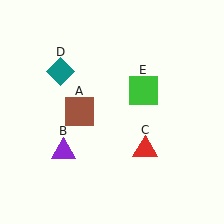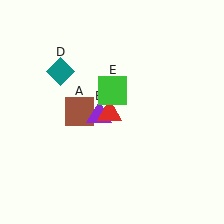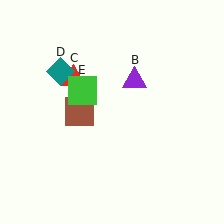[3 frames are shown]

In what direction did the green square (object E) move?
The green square (object E) moved left.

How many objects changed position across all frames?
3 objects changed position: purple triangle (object B), red triangle (object C), green square (object E).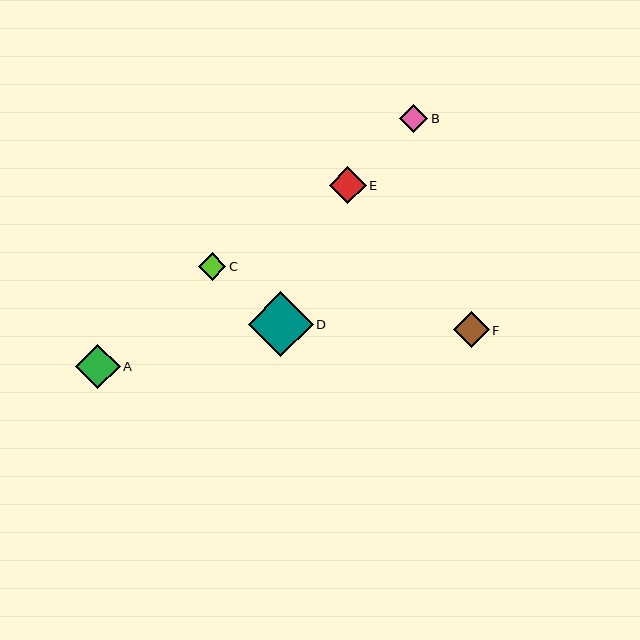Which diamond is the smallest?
Diamond C is the smallest with a size of approximately 27 pixels.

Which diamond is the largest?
Diamond D is the largest with a size of approximately 65 pixels.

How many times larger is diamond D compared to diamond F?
Diamond D is approximately 1.8 times the size of diamond F.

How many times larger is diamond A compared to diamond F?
Diamond A is approximately 1.2 times the size of diamond F.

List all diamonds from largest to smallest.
From largest to smallest: D, A, E, F, B, C.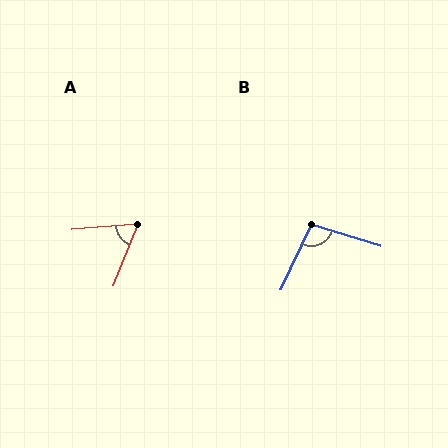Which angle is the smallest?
A, at approximately 64 degrees.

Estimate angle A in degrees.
Approximately 64 degrees.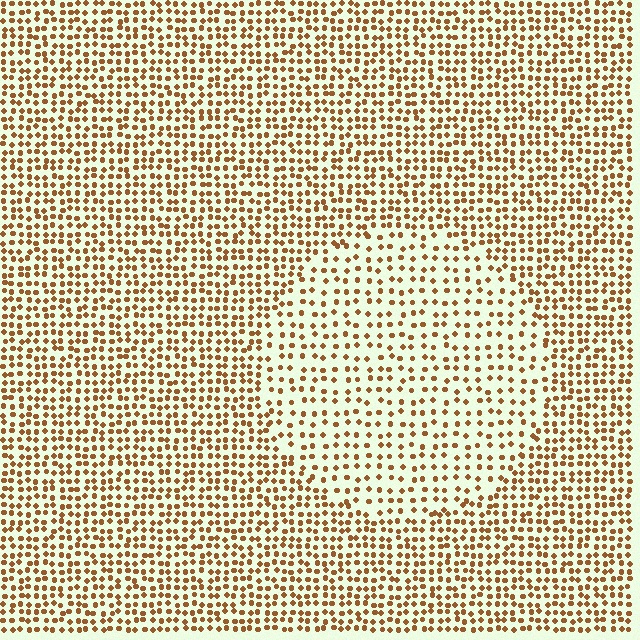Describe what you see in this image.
The image contains small brown elements arranged at two different densities. A circle-shaped region is visible where the elements are less densely packed than the surrounding area.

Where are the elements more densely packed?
The elements are more densely packed outside the circle boundary.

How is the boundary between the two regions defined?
The boundary is defined by a change in element density (approximately 1.8x ratio). All elements are the same color, size, and shape.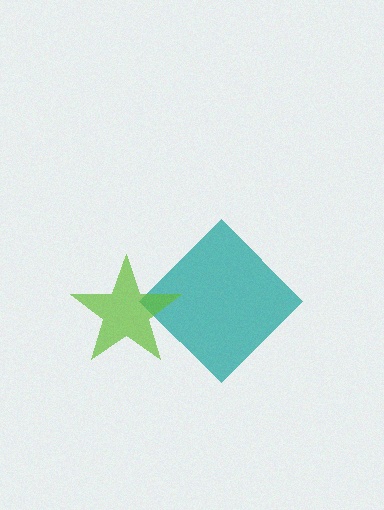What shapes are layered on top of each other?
The layered shapes are: a teal diamond, a lime star.